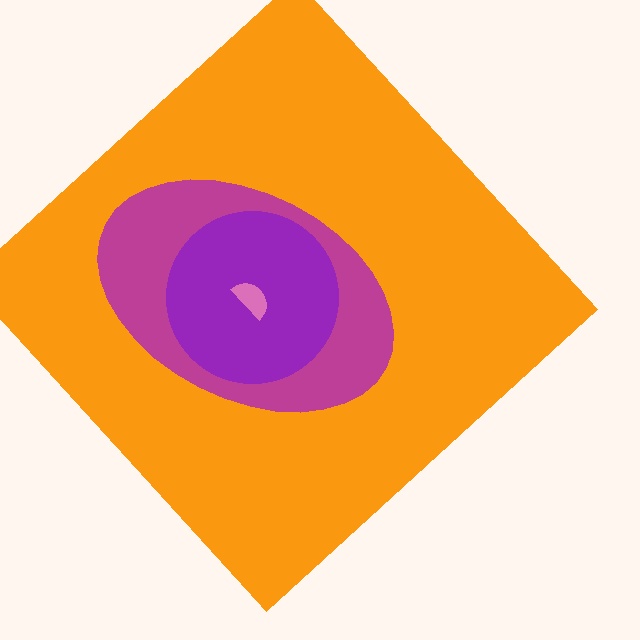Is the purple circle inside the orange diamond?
Yes.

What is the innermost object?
The pink semicircle.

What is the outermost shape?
The orange diamond.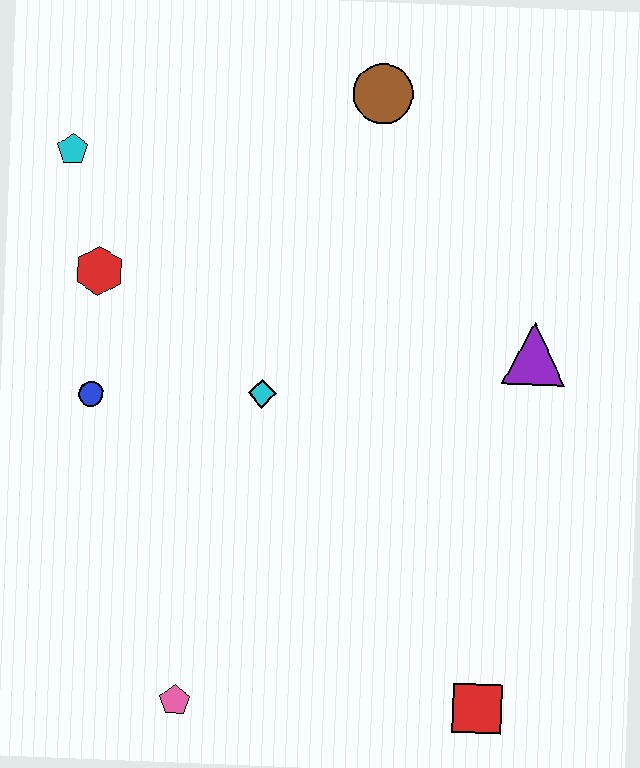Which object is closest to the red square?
The pink pentagon is closest to the red square.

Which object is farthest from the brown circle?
The pink pentagon is farthest from the brown circle.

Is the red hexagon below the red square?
No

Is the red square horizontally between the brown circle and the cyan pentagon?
No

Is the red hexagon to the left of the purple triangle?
Yes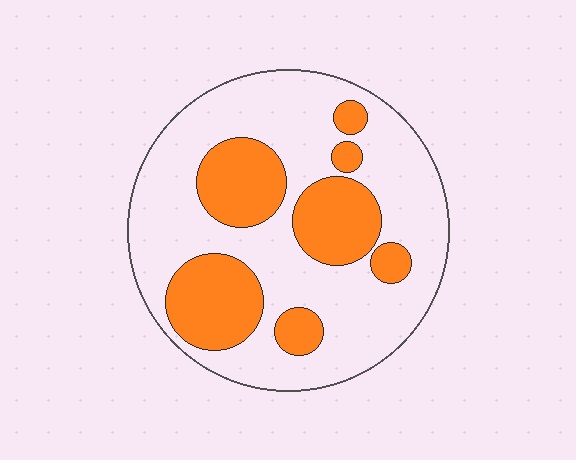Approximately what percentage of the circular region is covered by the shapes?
Approximately 30%.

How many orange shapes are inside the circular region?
7.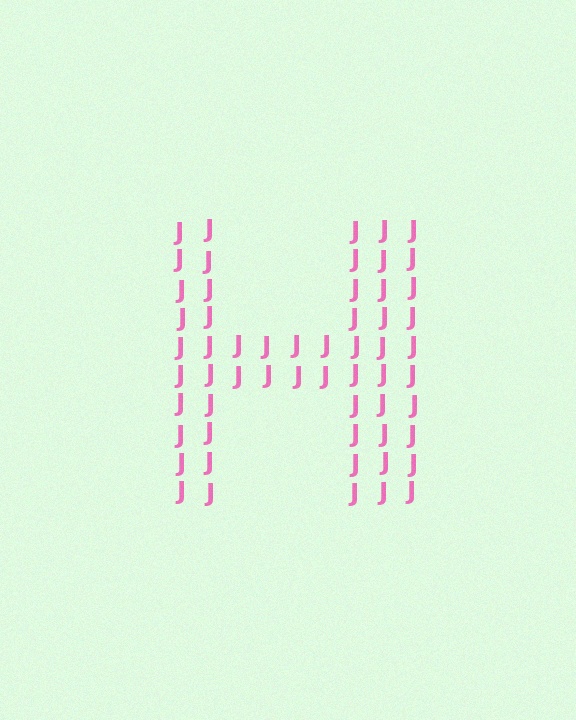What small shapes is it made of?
It is made of small letter J's.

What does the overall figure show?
The overall figure shows the letter H.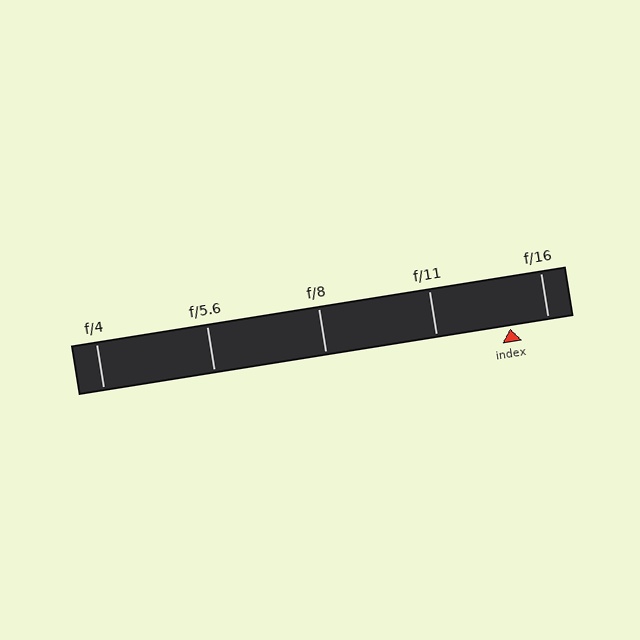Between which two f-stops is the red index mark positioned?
The index mark is between f/11 and f/16.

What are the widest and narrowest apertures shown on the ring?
The widest aperture shown is f/4 and the narrowest is f/16.